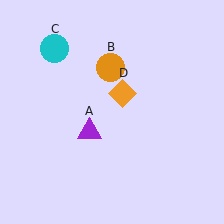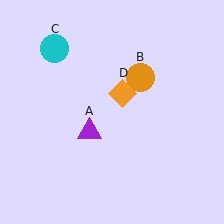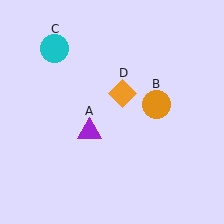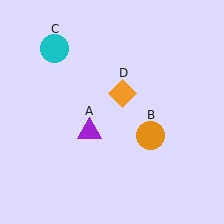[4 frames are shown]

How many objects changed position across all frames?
1 object changed position: orange circle (object B).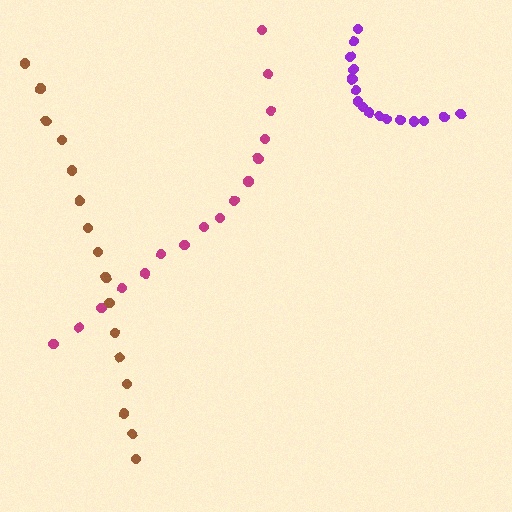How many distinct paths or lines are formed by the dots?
There are 3 distinct paths.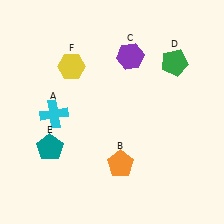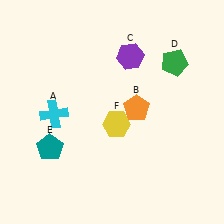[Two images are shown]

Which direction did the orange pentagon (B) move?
The orange pentagon (B) moved up.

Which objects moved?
The objects that moved are: the orange pentagon (B), the yellow hexagon (F).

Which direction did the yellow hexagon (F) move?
The yellow hexagon (F) moved down.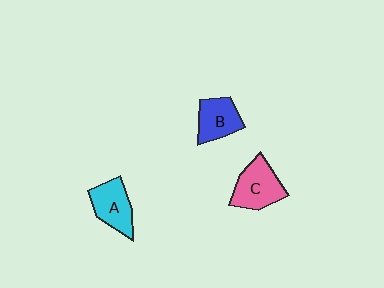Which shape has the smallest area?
Shape B (blue).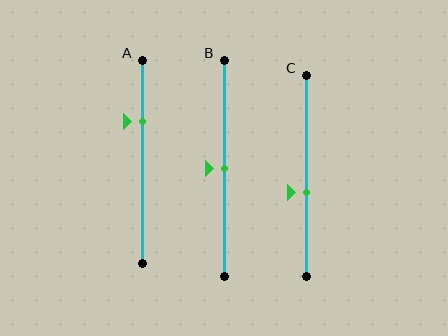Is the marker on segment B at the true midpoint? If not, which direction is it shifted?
Yes, the marker on segment B is at the true midpoint.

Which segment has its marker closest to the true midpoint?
Segment B has its marker closest to the true midpoint.